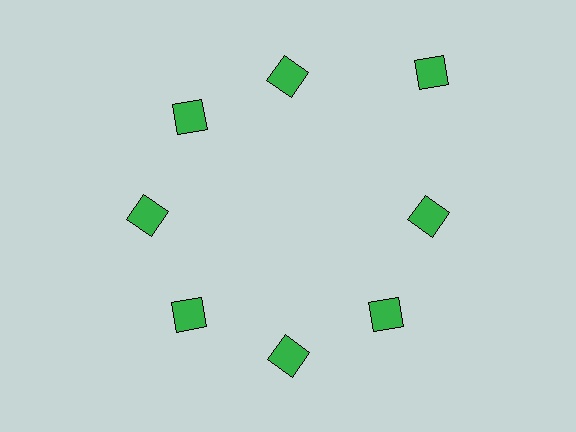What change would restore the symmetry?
The symmetry would be restored by moving it inward, back onto the ring so that all 8 diamonds sit at equal angles and equal distance from the center.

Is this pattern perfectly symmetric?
No. The 8 green diamonds are arranged in a ring, but one element near the 2 o'clock position is pushed outward from the center, breaking the 8-fold rotational symmetry.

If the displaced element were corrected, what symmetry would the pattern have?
It would have 8-fold rotational symmetry — the pattern would map onto itself every 45 degrees.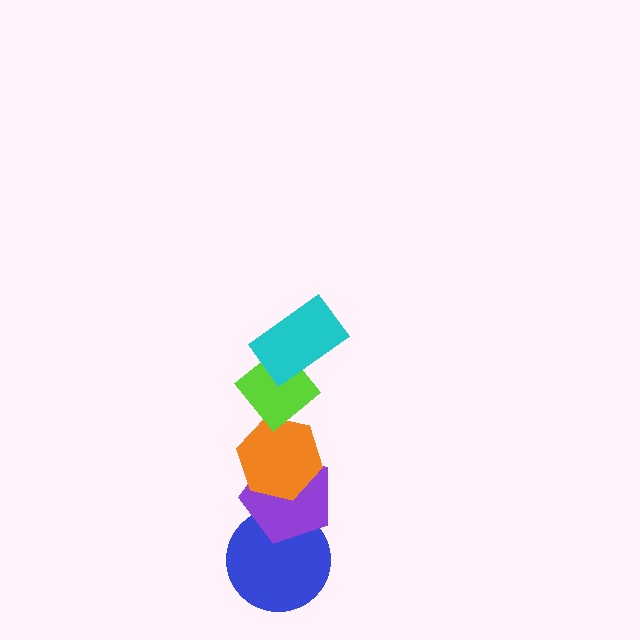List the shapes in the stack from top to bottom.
From top to bottom: the cyan rectangle, the lime diamond, the orange hexagon, the purple pentagon, the blue circle.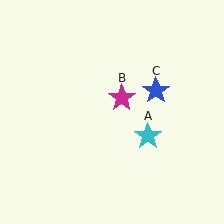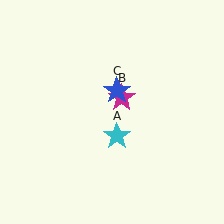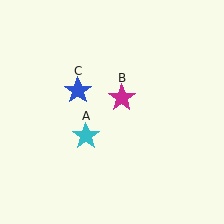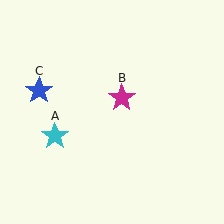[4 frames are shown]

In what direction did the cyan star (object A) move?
The cyan star (object A) moved left.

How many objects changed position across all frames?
2 objects changed position: cyan star (object A), blue star (object C).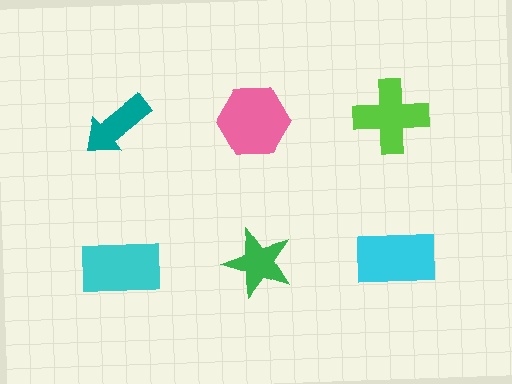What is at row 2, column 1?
A cyan rectangle.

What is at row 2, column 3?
A cyan rectangle.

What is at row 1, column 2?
A pink hexagon.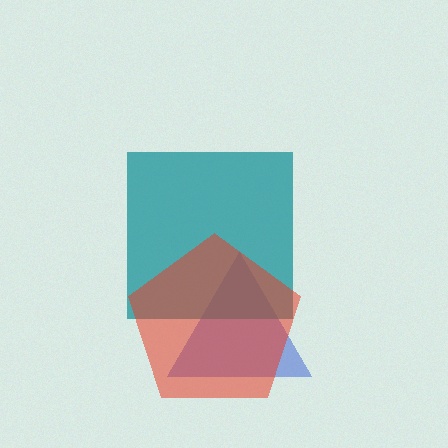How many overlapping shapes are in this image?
There are 3 overlapping shapes in the image.